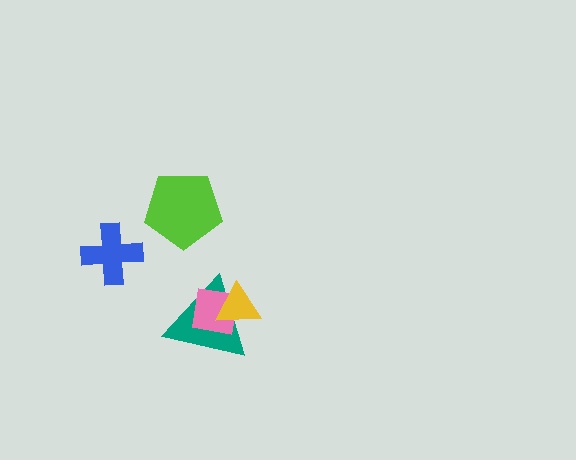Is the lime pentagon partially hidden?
No, no other shape covers it.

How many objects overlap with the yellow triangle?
2 objects overlap with the yellow triangle.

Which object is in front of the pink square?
The yellow triangle is in front of the pink square.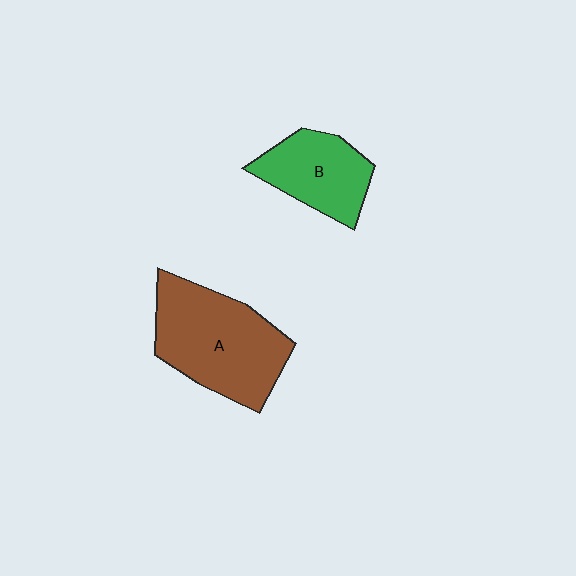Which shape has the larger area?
Shape A (brown).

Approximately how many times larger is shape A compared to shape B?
Approximately 1.6 times.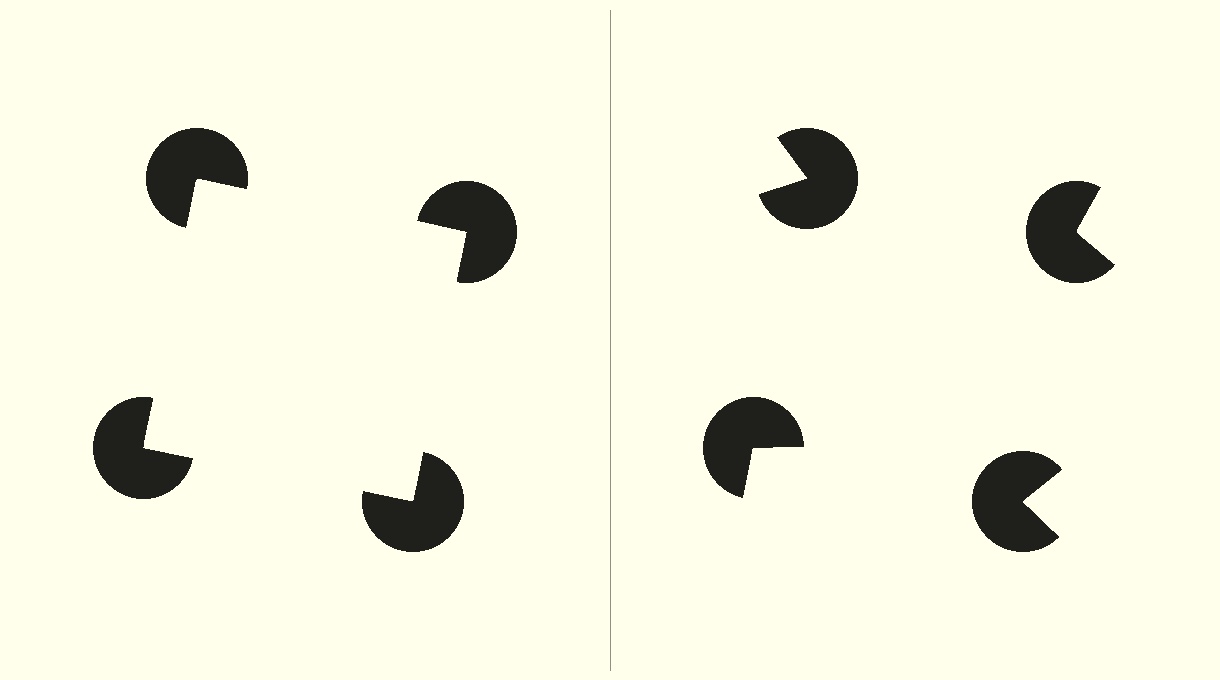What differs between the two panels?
The pac-man discs are positioned identically on both sides; only the wedge orientations differ. On the left they align to a square; on the right they are misaligned.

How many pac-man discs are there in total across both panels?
8 — 4 on each side.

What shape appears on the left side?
An illusory square.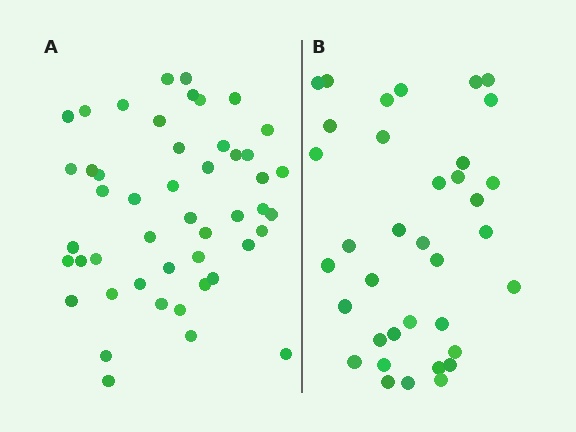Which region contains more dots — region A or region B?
Region A (the left region) has more dots.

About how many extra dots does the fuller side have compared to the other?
Region A has roughly 12 or so more dots than region B.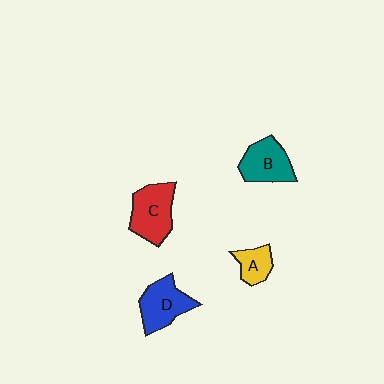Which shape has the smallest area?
Shape A (yellow).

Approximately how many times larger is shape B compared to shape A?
Approximately 1.6 times.